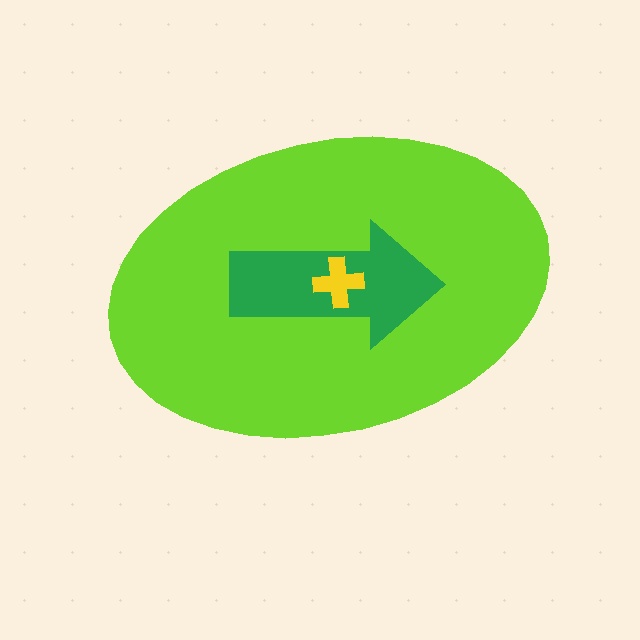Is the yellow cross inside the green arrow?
Yes.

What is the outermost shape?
The lime ellipse.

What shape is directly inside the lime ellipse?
The green arrow.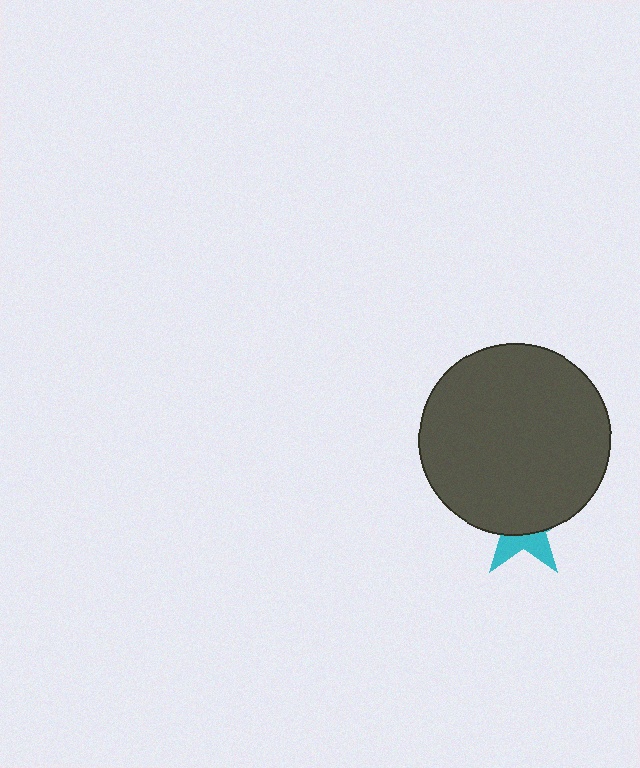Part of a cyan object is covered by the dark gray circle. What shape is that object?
It is a star.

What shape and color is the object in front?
The object in front is a dark gray circle.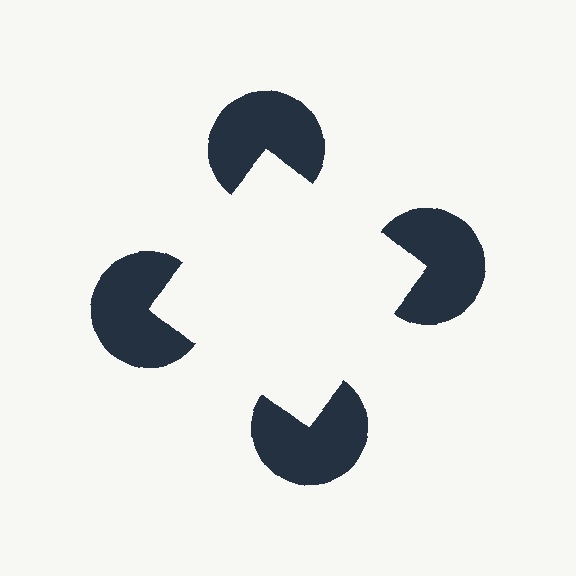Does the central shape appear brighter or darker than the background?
It typically appears slightly brighter than the background, even though no actual brightness change is drawn.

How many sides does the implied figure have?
4 sides.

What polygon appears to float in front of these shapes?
An illusory square — its edges are inferred from the aligned wedge cuts in the pac-man discs, not physically drawn.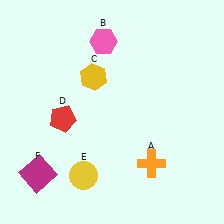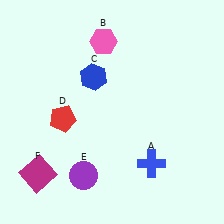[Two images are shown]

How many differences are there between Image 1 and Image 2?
There are 3 differences between the two images.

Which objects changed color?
A changed from orange to blue. C changed from yellow to blue. E changed from yellow to purple.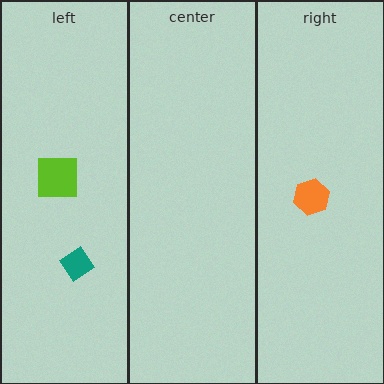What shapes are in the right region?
The orange hexagon.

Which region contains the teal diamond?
The left region.